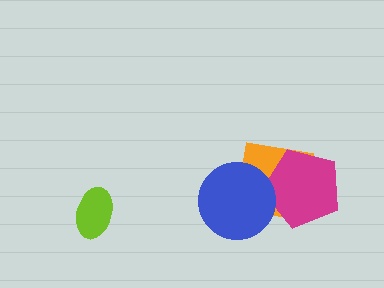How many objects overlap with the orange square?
2 objects overlap with the orange square.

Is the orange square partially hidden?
Yes, it is partially covered by another shape.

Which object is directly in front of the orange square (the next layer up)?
The magenta pentagon is directly in front of the orange square.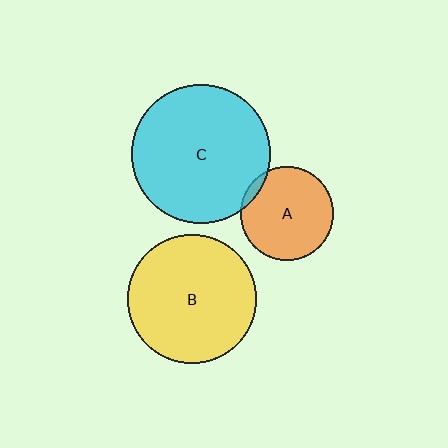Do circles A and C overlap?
Yes.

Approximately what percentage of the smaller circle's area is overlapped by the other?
Approximately 5%.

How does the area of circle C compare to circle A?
Approximately 2.2 times.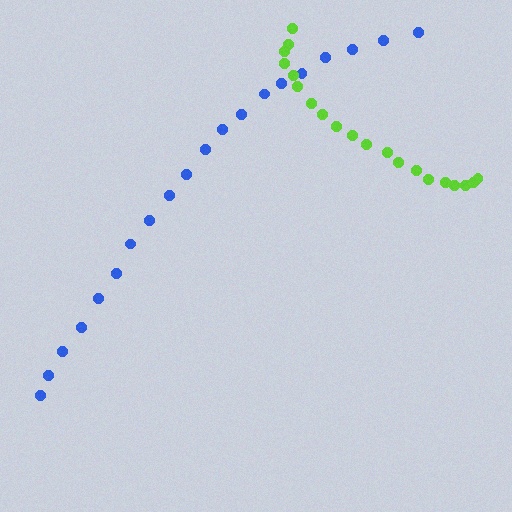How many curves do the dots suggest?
There are 2 distinct paths.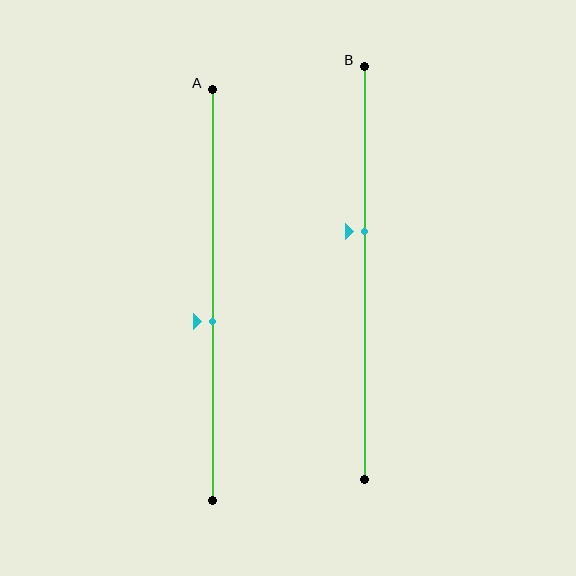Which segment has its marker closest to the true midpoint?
Segment A has its marker closest to the true midpoint.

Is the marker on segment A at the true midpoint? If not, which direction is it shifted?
No, the marker on segment A is shifted downward by about 6% of the segment length.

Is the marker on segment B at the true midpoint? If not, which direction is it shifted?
No, the marker on segment B is shifted upward by about 10% of the segment length.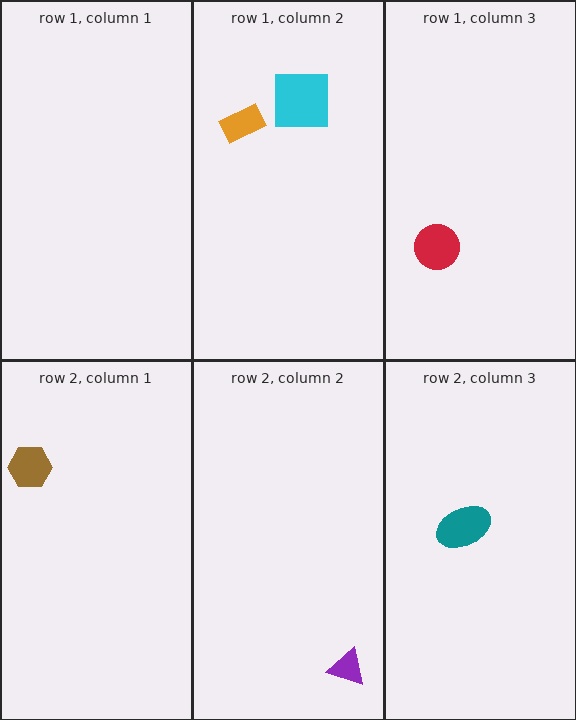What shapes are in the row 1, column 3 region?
The red circle.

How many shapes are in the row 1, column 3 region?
1.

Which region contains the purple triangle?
The row 2, column 2 region.